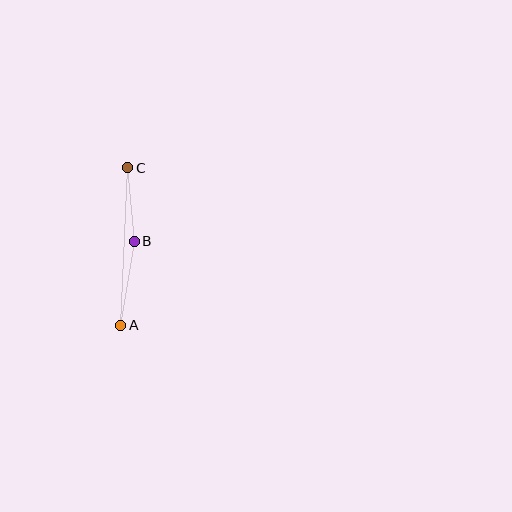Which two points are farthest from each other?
Points A and C are farthest from each other.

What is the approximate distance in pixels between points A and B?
The distance between A and B is approximately 85 pixels.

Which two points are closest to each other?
Points B and C are closest to each other.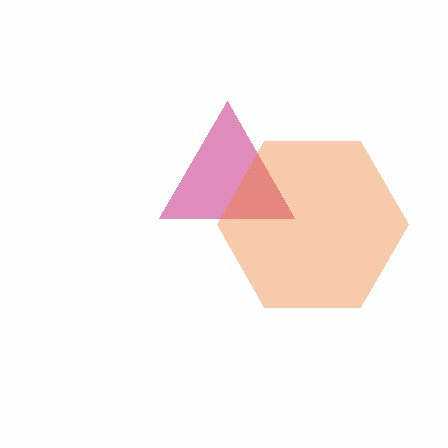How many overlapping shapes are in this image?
There are 2 overlapping shapes in the image.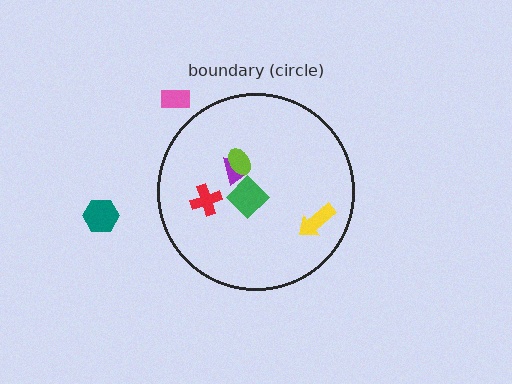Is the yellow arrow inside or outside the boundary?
Inside.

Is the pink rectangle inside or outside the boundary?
Outside.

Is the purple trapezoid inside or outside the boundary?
Inside.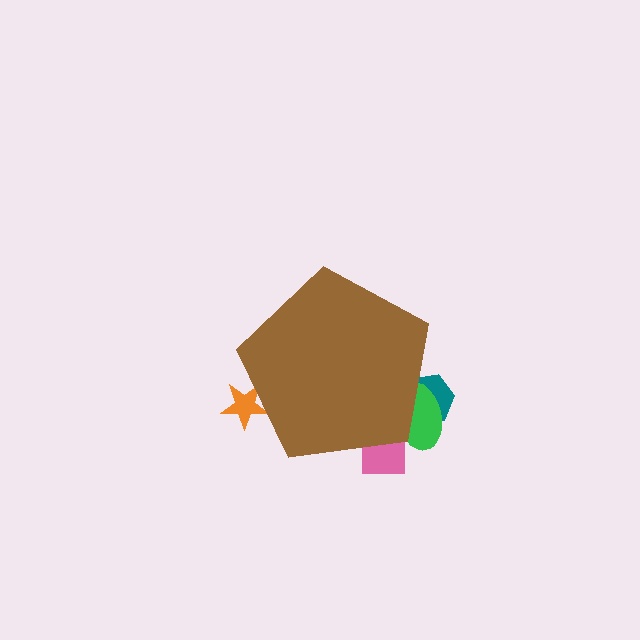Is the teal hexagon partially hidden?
Yes, the teal hexagon is partially hidden behind the brown pentagon.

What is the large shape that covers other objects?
A brown pentagon.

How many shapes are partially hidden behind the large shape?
4 shapes are partially hidden.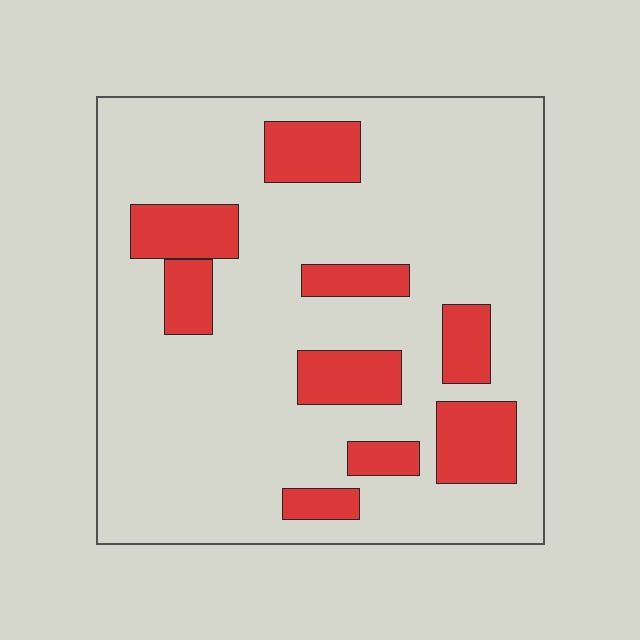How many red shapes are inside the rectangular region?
9.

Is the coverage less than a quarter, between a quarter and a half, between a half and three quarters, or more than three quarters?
Less than a quarter.